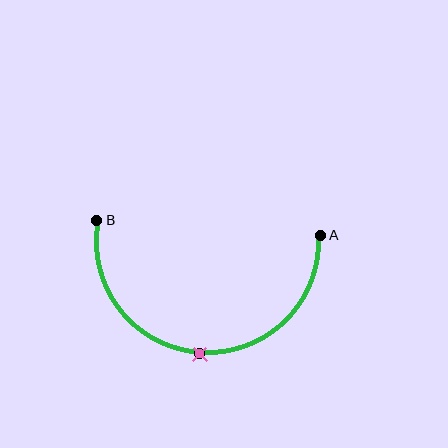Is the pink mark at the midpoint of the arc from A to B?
Yes. The pink mark lies on the arc at equal arc-length from both A and B — it is the arc midpoint.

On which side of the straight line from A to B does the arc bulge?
The arc bulges below the straight line connecting A and B.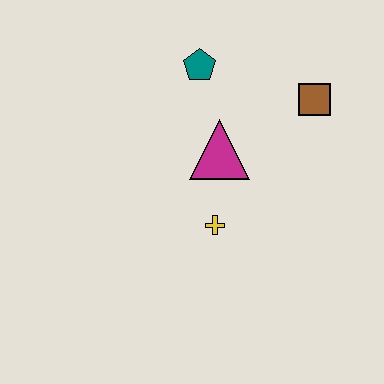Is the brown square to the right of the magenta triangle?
Yes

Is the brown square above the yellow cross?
Yes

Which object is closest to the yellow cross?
The magenta triangle is closest to the yellow cross.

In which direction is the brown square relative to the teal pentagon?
The brown square is to the right of the teal pentagon.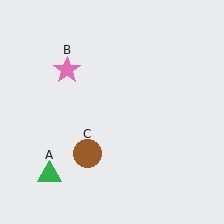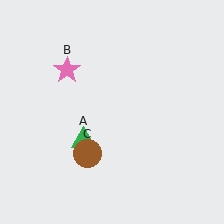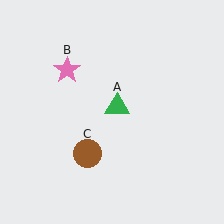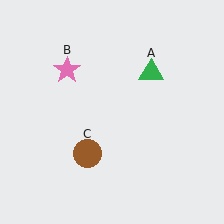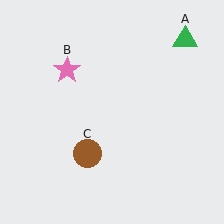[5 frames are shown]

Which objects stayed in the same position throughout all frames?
Pink star (object B) and brown circle (object C) remained stationary.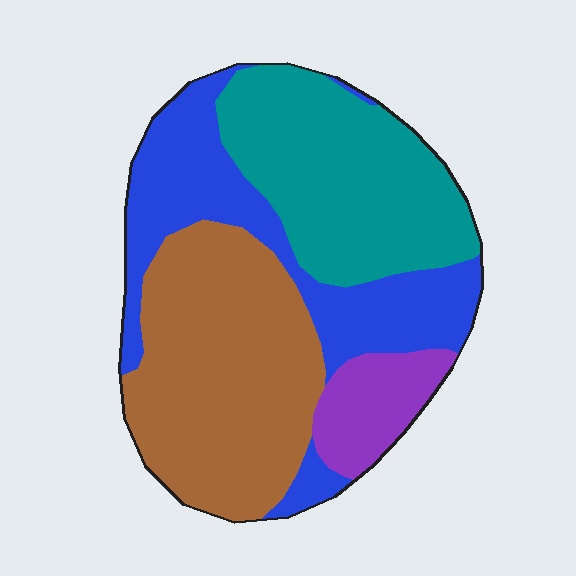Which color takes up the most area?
Brown, at roughly 35%.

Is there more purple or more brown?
Brown.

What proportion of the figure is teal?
Teal takes up about one quarter (1/4) of the figure.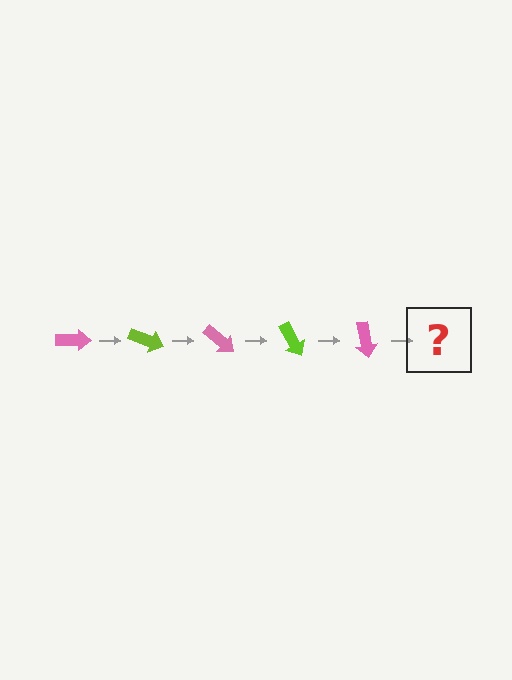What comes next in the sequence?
The next element should be a lime arrow, rotated 100 degrees from the start.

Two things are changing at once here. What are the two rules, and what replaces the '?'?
The two rules are that it rotates 20 degrees each step and the color cycles through pink and lime. The '?' should be a lime arrow, rotated 100 degrees from the start.